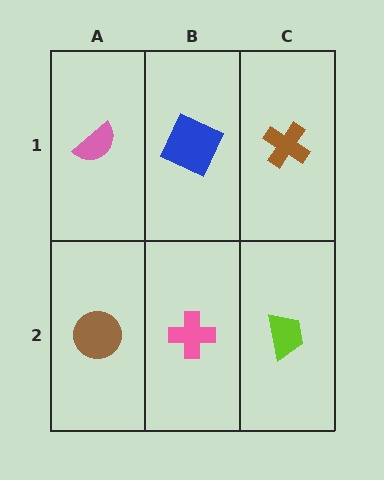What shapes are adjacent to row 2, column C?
A brown cross (row 1, column C), a pink cross (row 2, column B).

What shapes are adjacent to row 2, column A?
A pink semicircle (row 1, column A), a pink cross (row 2, column B).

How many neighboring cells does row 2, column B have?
3.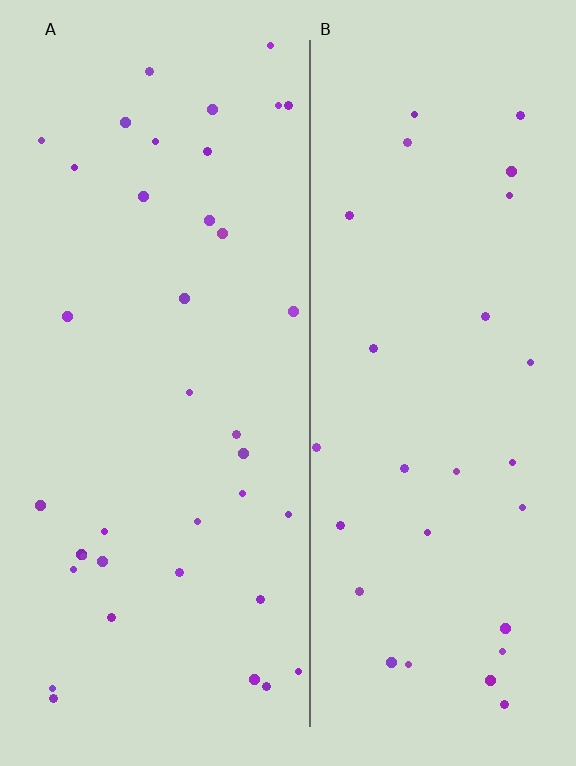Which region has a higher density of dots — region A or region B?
A (the left).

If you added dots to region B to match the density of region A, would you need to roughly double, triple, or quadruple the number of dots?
Approximately double.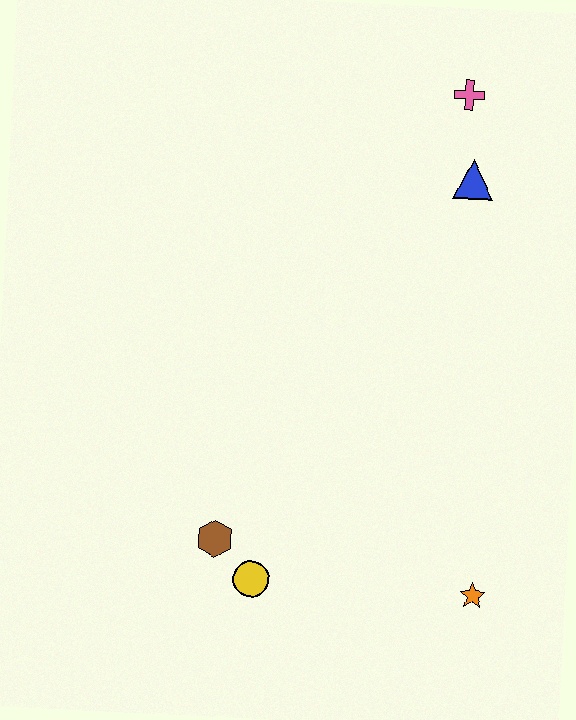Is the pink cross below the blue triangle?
No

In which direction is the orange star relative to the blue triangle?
The orange star is below the blue triangle.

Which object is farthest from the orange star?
The pink cross is farthest from the orange star.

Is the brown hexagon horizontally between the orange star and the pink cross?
No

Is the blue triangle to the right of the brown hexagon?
Yes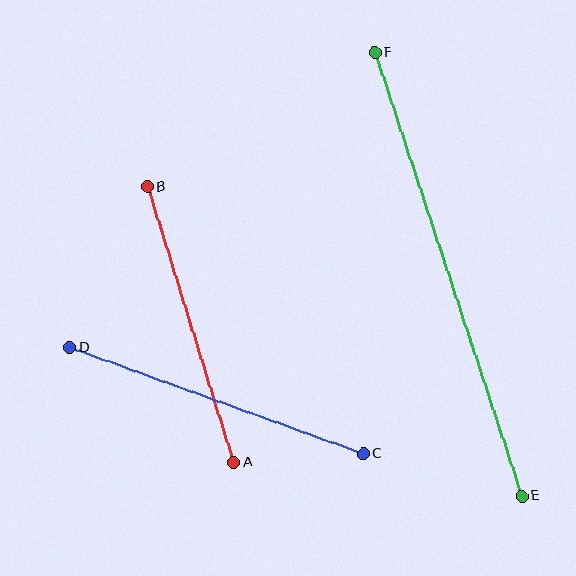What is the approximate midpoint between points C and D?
The midpoint is at approximately (217, 400) pixels.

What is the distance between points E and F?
The distance is approximately 467 pixels.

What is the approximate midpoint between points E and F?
The midpoint is at approximately (448, 274) pixels.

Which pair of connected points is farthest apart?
Points E and F are farthest apart.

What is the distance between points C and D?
The distance is approximately 312 pixels.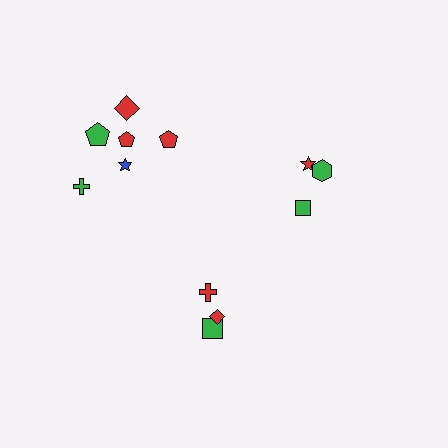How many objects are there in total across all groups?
There are 12 objects.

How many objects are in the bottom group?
There are 3 objects.